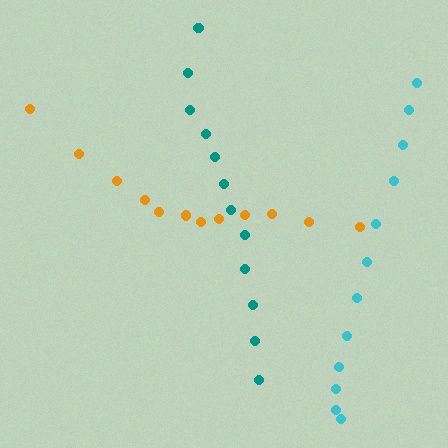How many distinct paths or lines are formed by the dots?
There are 3 distinct paths.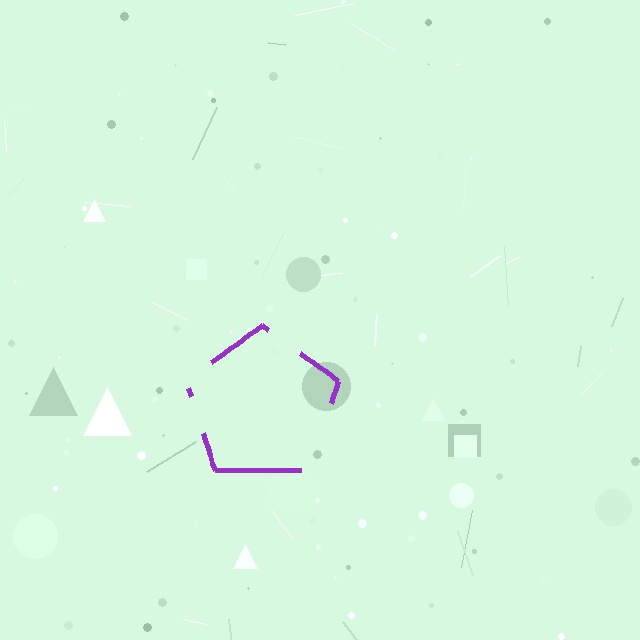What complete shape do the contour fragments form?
The contour fragments form a pentagon.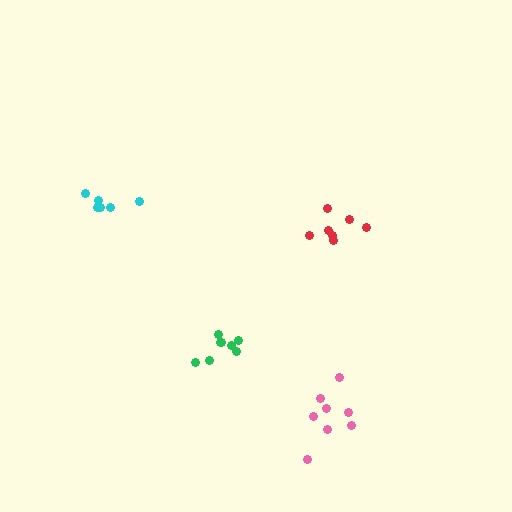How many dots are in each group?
Group 1: 8 dots, Group 2: 6 dots, Group 3: 7 dots, Group 4: 8 dots (29 total).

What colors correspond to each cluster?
The clusters are colored: green, cyan, red, pink.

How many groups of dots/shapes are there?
There are 4 groups.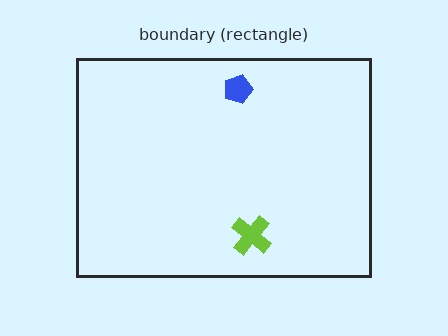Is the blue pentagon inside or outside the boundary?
Inside.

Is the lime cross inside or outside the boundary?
Inside.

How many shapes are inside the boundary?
2 inside, 0 outside.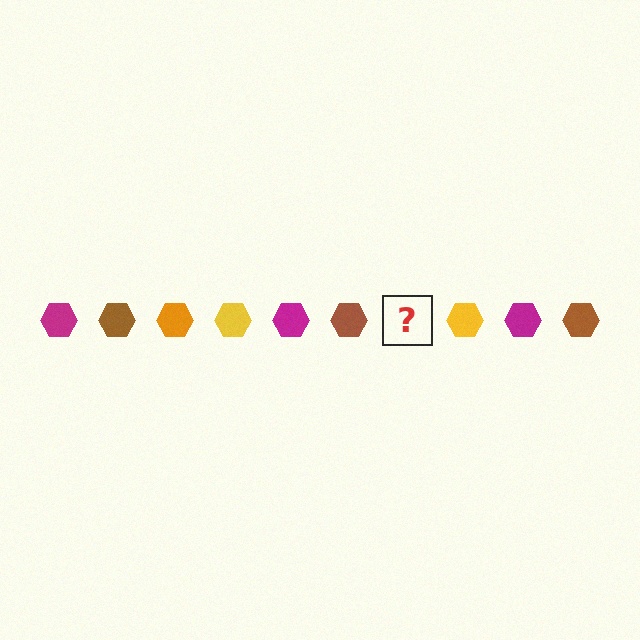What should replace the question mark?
The question mark should be replaced with an orange hexagon.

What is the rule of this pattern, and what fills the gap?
The rule is that the pattern cycles through magenta, brown, orange, yellow hexagons. The gap should be filled with an orange hexagon.